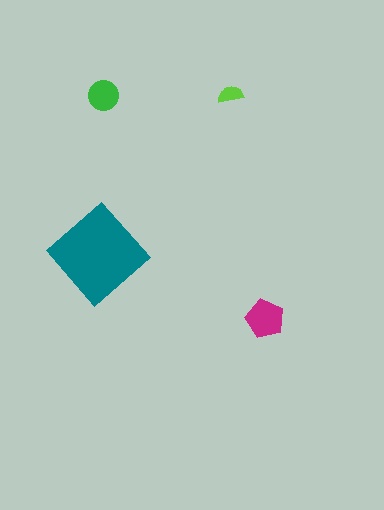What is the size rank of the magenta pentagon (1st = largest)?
2nd.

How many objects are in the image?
There are 4 objects in the image.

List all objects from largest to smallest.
The teal diamond, the magenta pentagon, the green circle, the lime semicircle.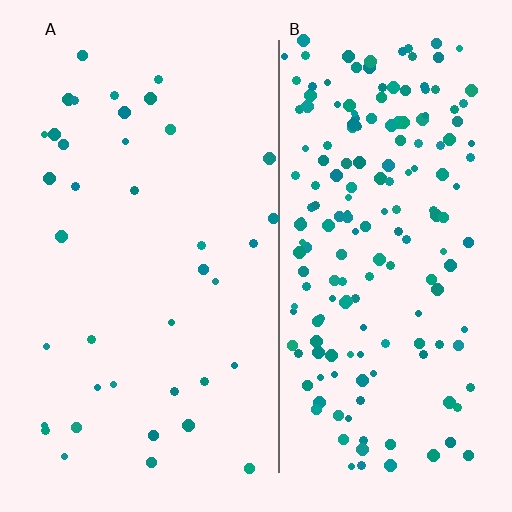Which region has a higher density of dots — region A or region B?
B (the right).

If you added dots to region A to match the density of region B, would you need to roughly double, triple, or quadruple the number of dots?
Approximately quadruple.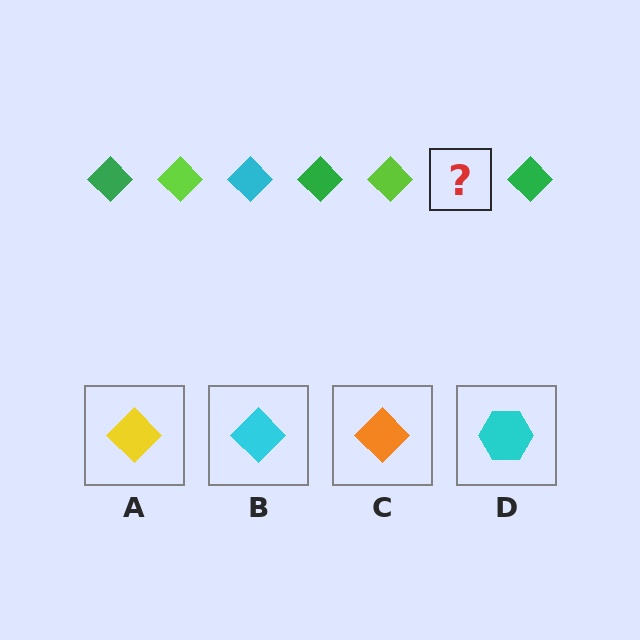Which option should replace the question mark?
Option B.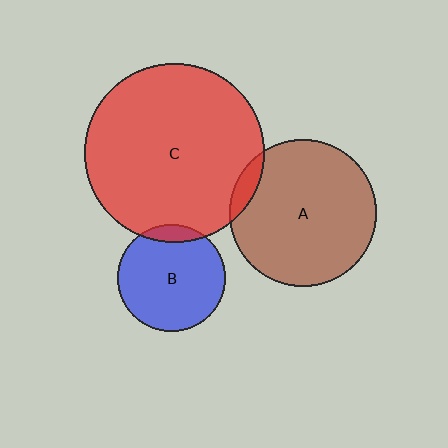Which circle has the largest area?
Circle C (red).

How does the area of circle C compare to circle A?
Approximately 1.5 times.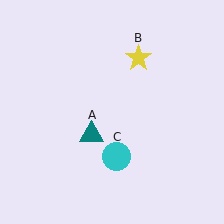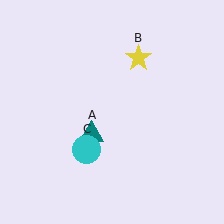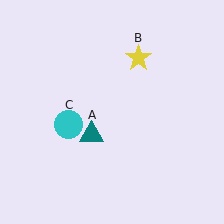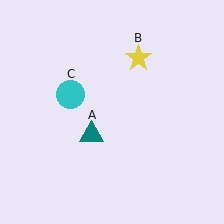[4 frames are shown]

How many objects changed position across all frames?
1 object changed position: cyan circle (object C).